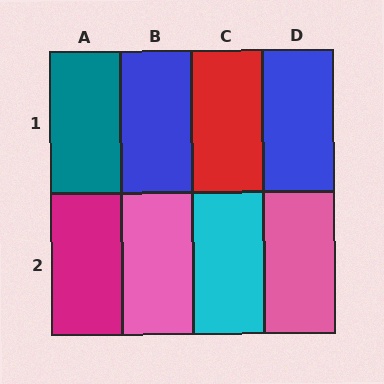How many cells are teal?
1 cell is teal.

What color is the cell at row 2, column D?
Pink.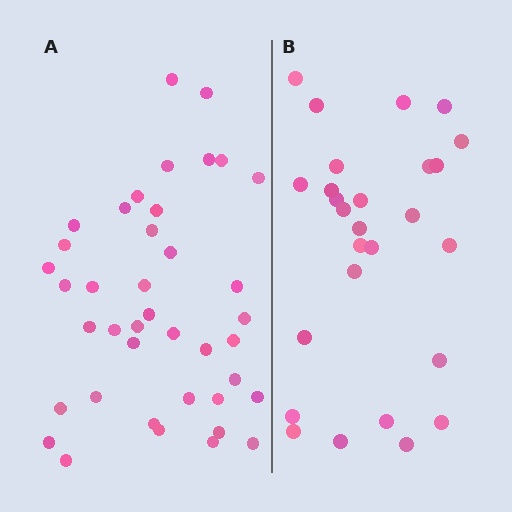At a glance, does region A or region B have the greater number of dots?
Region A (the left region) has more dots.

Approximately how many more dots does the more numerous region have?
Region A has approximately 15 more dots than region B.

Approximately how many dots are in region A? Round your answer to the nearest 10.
About 40 dots.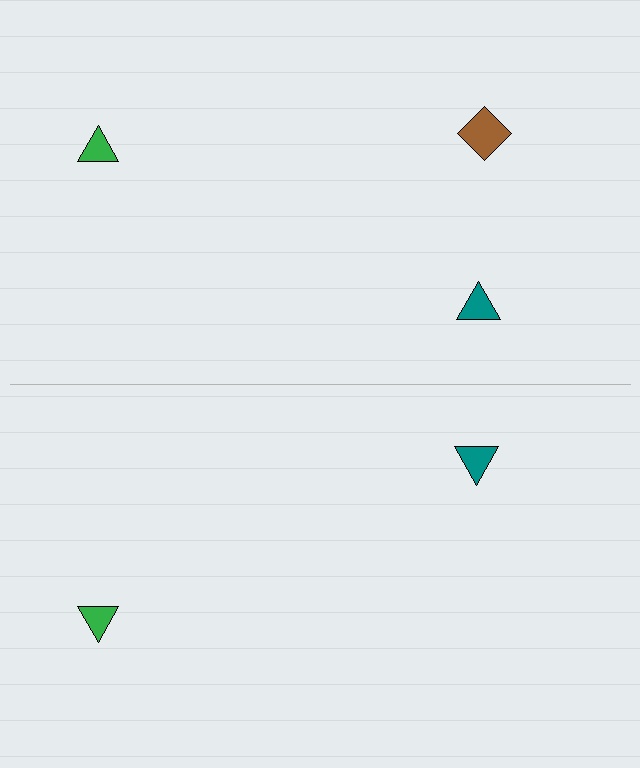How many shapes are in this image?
There are 5 shapes in this image.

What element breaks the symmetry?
A brown diamond is missing from the bottom side.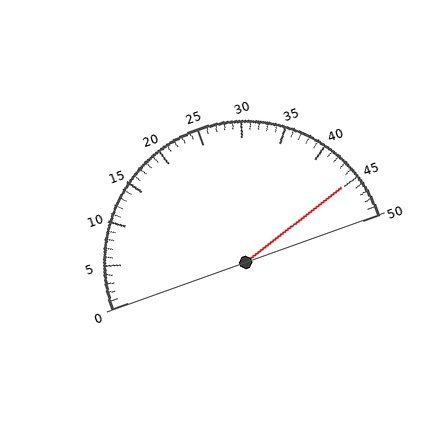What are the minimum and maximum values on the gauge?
The gauge ranges from 0 to 50.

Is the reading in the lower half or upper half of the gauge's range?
The reading is in the upper half of the range (0 to 50).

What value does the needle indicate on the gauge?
The needle indicates approximately 45.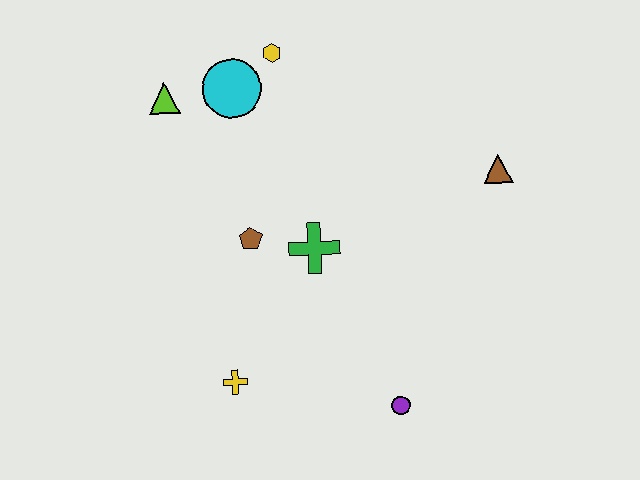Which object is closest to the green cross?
The brown pentagon is closest to the green cross.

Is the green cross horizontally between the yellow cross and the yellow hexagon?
No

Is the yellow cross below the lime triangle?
Yes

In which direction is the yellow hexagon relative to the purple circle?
The yellow hexagon is above the purple circle.